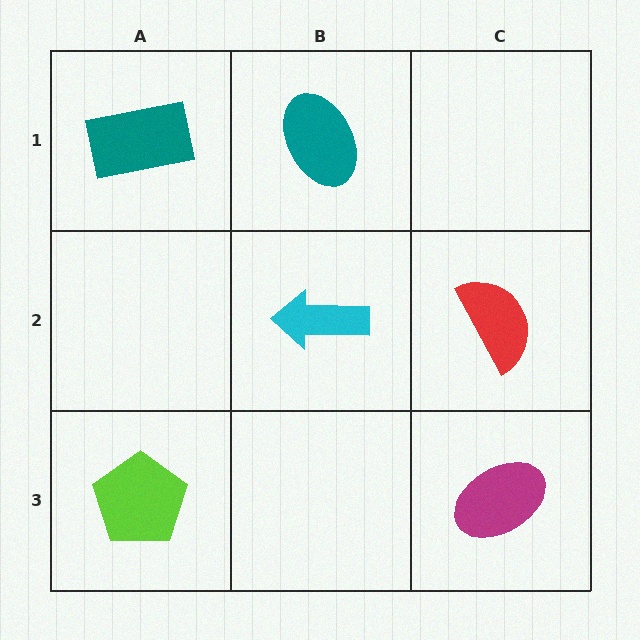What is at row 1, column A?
A teal rectangle.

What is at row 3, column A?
A lime pentagon.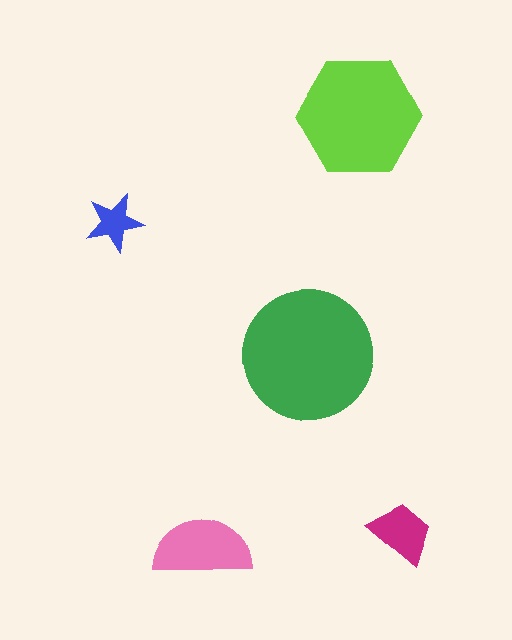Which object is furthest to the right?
The magenta trapezoid is rightmost.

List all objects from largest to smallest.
The green circle, the lime hexagon, the pink semicircle, the magenta trapezoid, the blue star.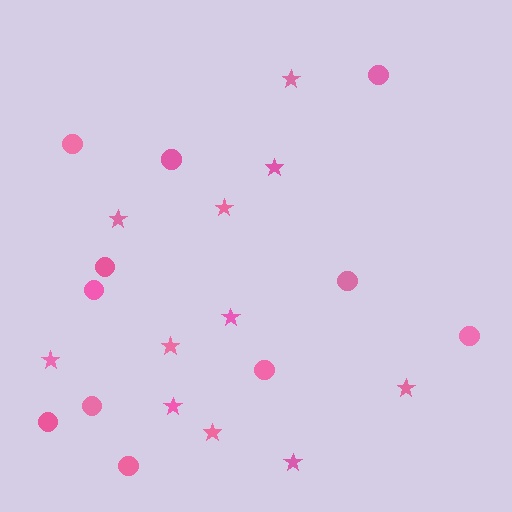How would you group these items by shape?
There are 2 groups: one group of stars (11) and one group of circles (11).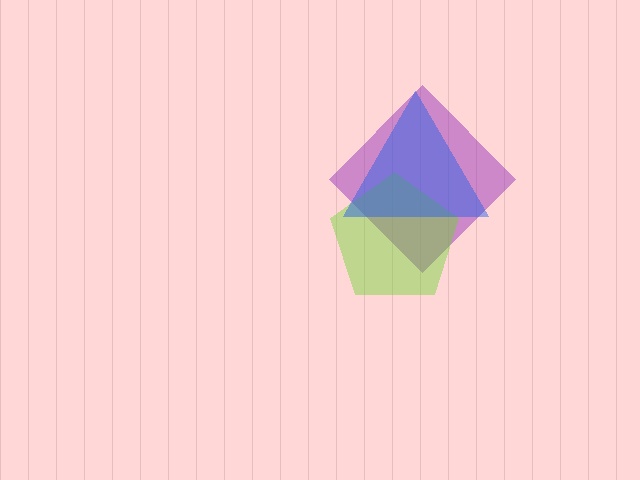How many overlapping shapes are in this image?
There are 3 overlapping shapes in the image.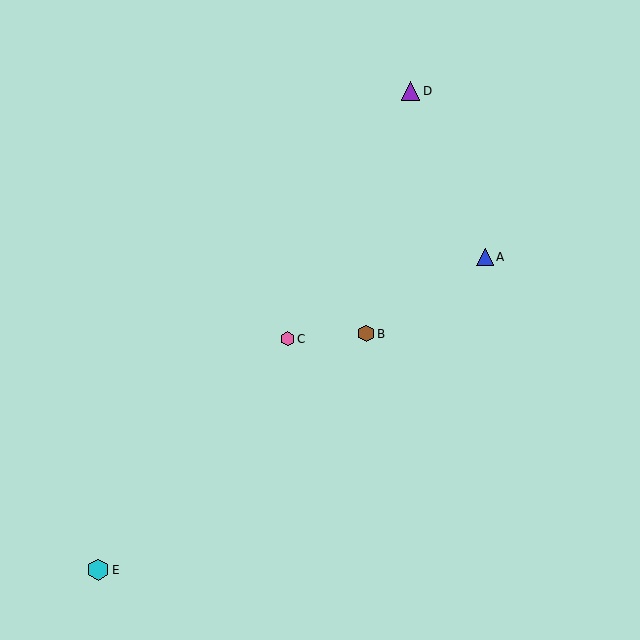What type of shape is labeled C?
Shape C is a pink hexagon.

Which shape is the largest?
The cyan hexagon (labeled E) is the largest.